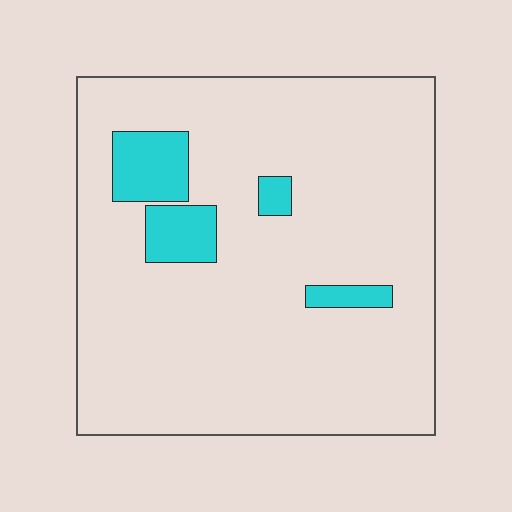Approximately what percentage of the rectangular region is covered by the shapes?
Approximately 10%.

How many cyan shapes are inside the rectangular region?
4.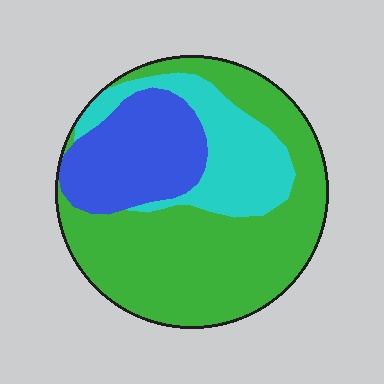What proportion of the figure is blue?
Blue covers 23% of the figure.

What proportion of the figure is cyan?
Cyan covers about 20% of the figure.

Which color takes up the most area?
Green, at roughly 55%.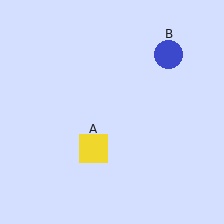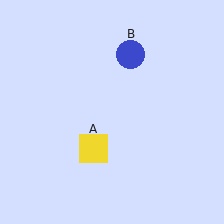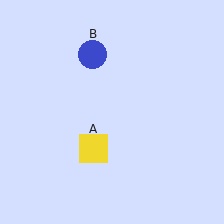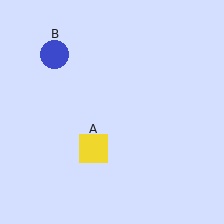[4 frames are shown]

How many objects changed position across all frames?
1 object changed position: blue circle (object B).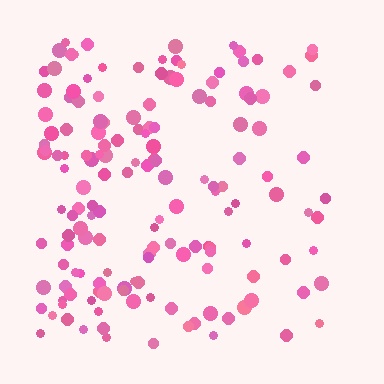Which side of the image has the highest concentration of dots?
The left.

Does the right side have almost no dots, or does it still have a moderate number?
Still a moderate number, just noticeably fewer than the left.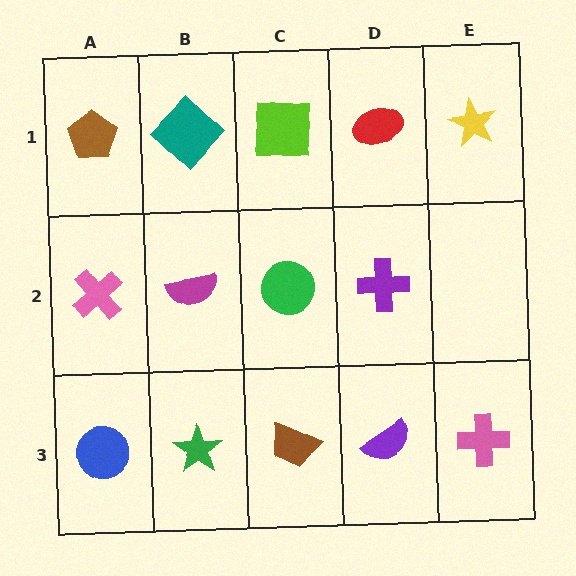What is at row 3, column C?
A brown trapezoid.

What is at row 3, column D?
A purple semicircle.